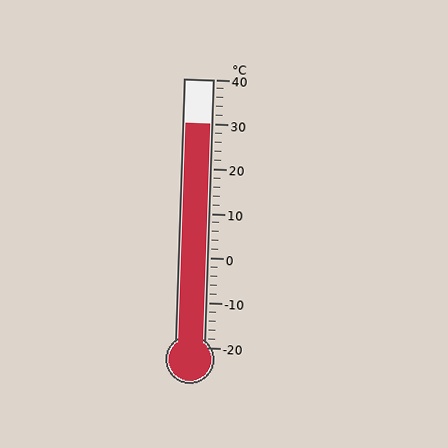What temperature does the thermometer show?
The thermometer shows approximately 30°C.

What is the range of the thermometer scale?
The thermometer scale ranges from -20°C to 40°C.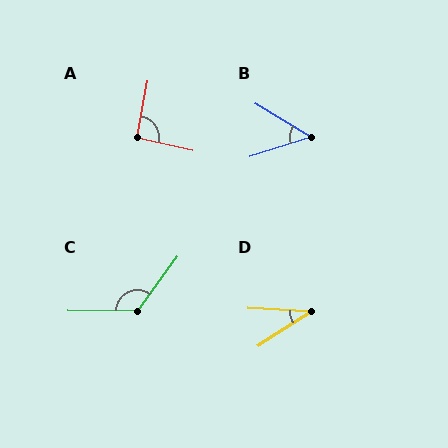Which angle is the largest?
C, at approximately 126 degrees.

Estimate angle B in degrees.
Approximately 49 degrees.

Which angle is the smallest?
D, at approximately 36 degrees.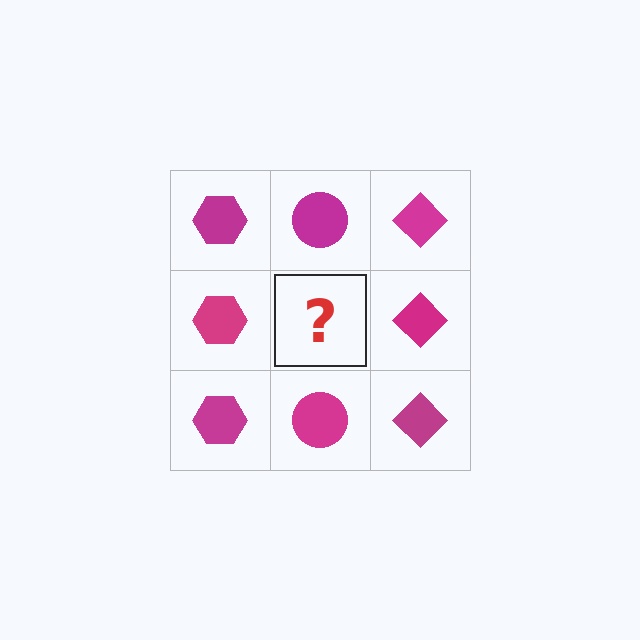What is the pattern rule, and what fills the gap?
The rule is that each column has a consistent shape. The gap should be filled with a magenta circle.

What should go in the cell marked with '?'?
The missing cell should contain a magenta circle.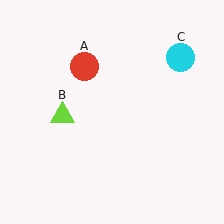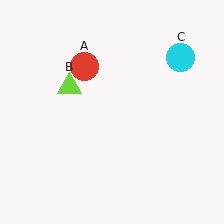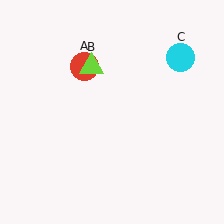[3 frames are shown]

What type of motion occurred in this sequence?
The lime triangle (object B) rotated clockwise around the center of the scene.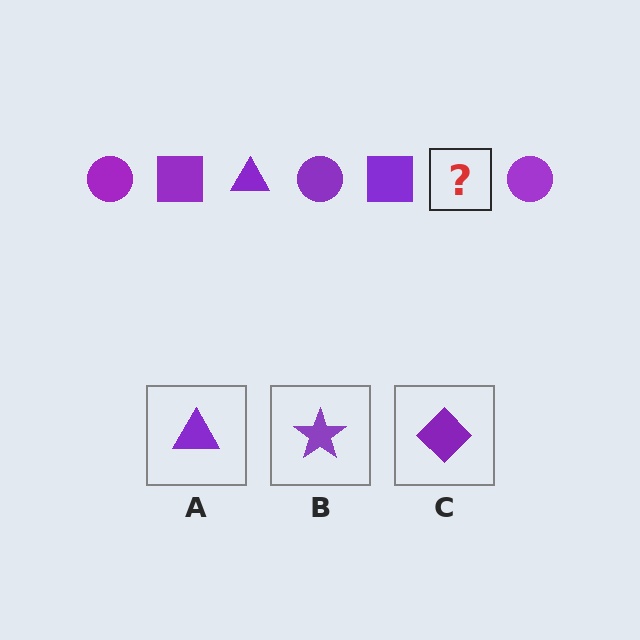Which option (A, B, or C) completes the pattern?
A.